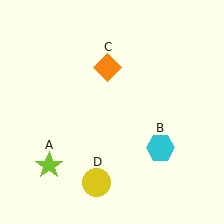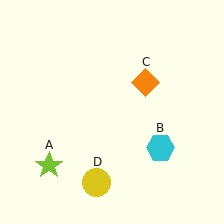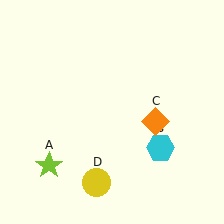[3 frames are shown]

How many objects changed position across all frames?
1 object changed position: orange diamond (object C).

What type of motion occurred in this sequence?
The orange diamond (object C) rotated clockwise around the center of the scene.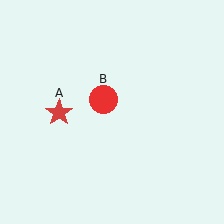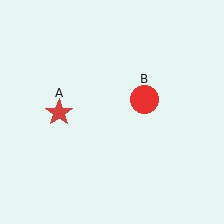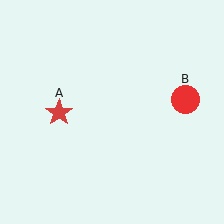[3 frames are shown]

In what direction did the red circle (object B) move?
The red circle (object B) moved right.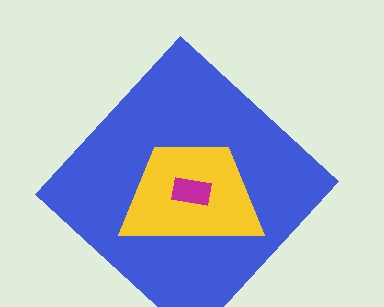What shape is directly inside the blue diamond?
The yellow trapezoid.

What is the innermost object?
The magenta rectangle.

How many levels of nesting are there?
3.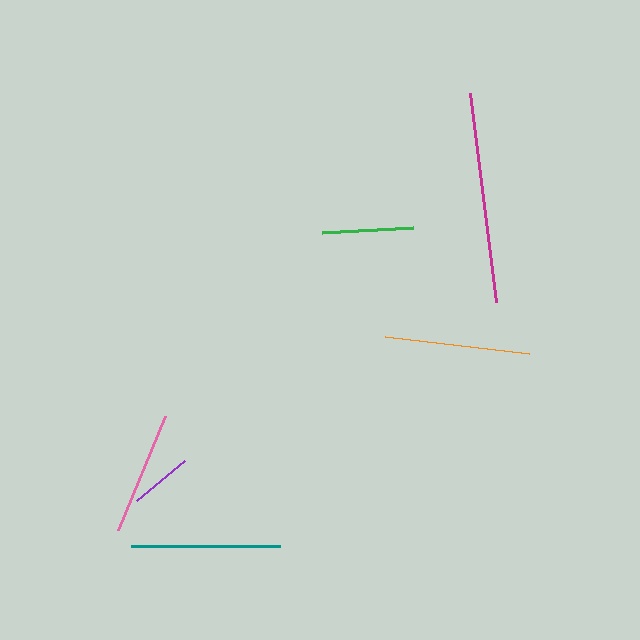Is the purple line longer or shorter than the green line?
The green line is longer than the purple line.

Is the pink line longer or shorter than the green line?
The pink line is longer than the green line.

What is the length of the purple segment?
The purple segment is approximately 62 pixels long.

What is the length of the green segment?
The green segment is approximately 91 pixels long.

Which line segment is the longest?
The magenta line is the longest at approximately 210 pixels.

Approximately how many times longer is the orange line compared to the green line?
The orange line is approximately 1.6 times the length of the green line.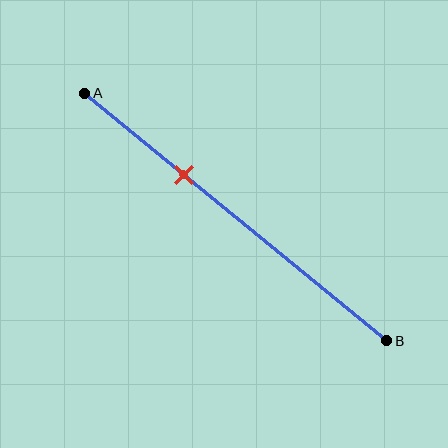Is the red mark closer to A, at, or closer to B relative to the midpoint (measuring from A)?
The red mark is closer to point A than the midpoint of segment AB.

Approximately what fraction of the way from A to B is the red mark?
The red mark is approximately 35% of the way from A to B.